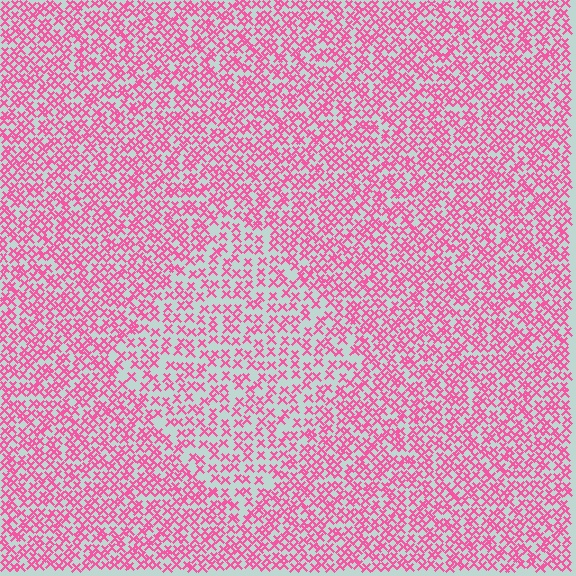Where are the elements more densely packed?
The elements are more densely packed outside the diamond boundary.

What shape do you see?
I see a diamond.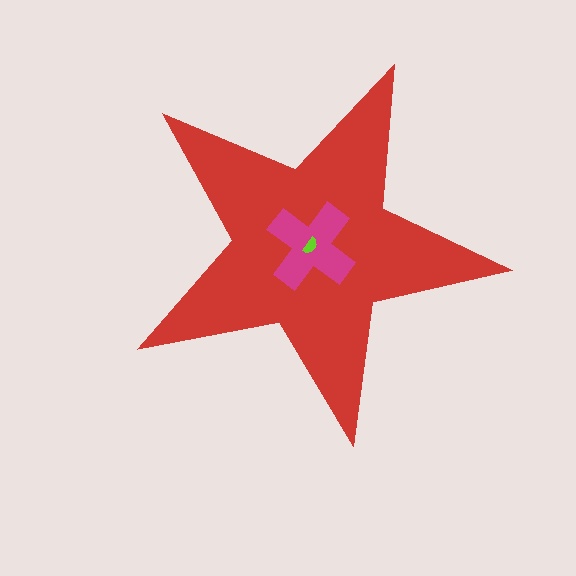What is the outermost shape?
The red star.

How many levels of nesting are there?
3.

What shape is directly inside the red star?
The magenta cross.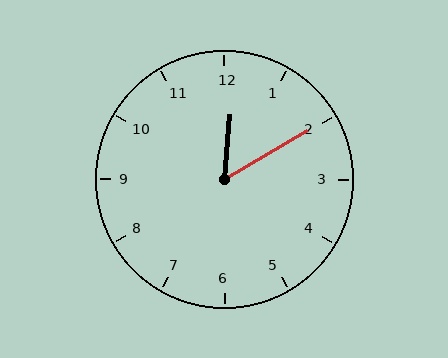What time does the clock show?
12:10.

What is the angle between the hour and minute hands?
Approximately 55 degrees.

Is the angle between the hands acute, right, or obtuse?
It is acute.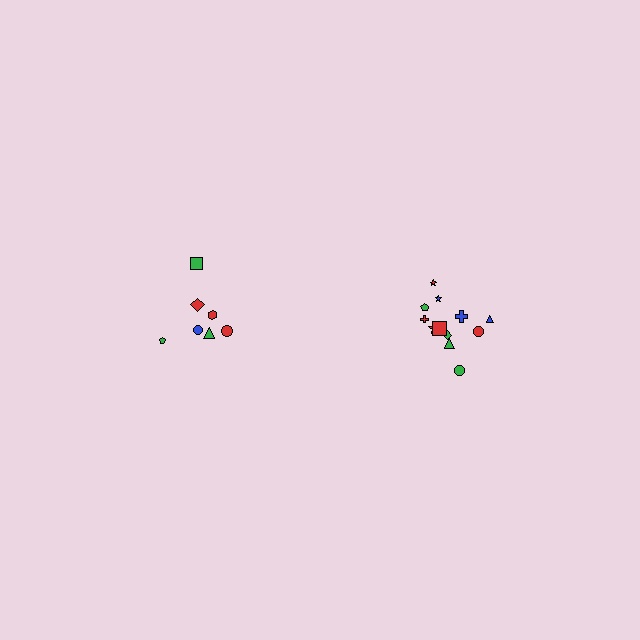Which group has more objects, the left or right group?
The right group.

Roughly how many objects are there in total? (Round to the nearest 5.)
Roughly 20 objects in total.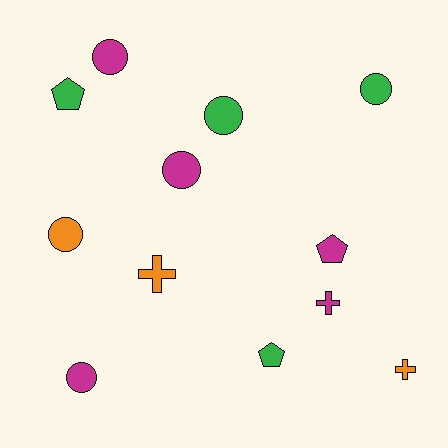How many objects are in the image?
There are 12 objects.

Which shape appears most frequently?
Circle, with 6 objects.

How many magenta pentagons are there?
There is 1 magenta pentagon.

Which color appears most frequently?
Magenta, with 5 objects.